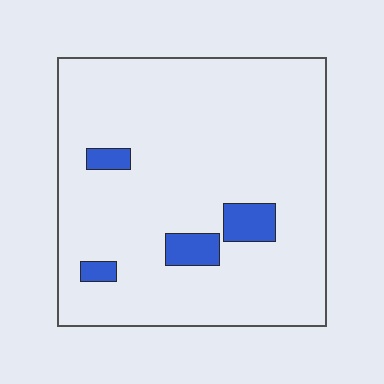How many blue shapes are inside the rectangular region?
4.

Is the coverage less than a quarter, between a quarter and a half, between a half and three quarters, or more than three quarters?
Less than a quarter.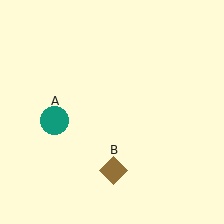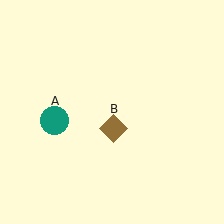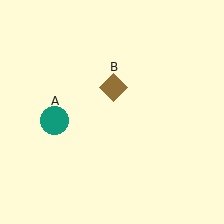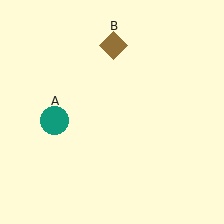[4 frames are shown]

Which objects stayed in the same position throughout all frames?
Teal circle (object A) remained stationary.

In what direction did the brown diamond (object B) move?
The brown diamond (object B) moved up.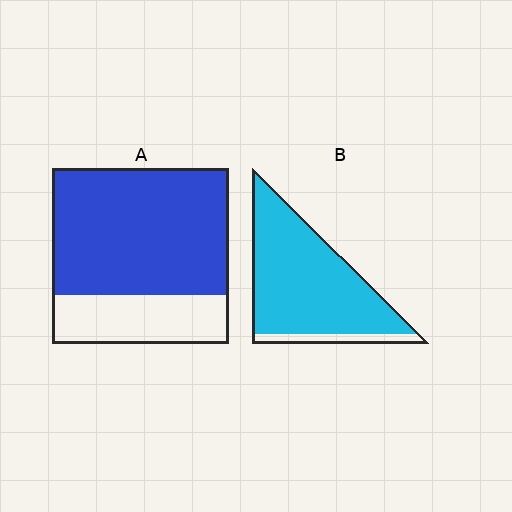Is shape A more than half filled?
Yes.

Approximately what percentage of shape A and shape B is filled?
A is approximately 70% and B is approximately 90%.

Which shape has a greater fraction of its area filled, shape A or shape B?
Shape B.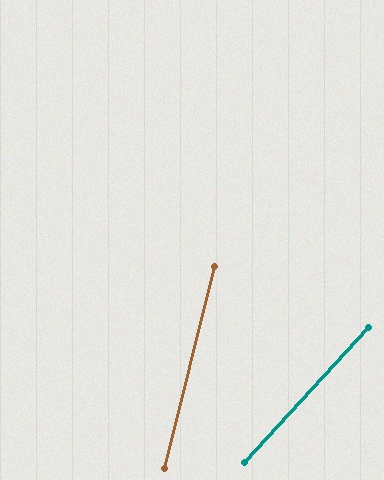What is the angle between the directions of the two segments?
Approximately 29 degrees.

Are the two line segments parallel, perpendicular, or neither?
Neither parallel nor perpendicular — they differ by about 29°.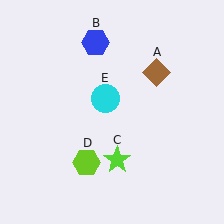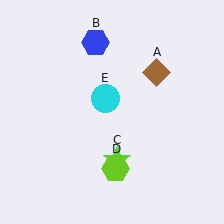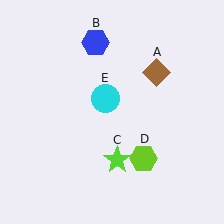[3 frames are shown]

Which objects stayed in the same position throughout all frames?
Brown diamond (object A) and blue hexagon (object B) and lime star (object C) and cyan circle (object E) remained stationary.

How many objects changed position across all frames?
1 object changed position: lime hexagon (object D).